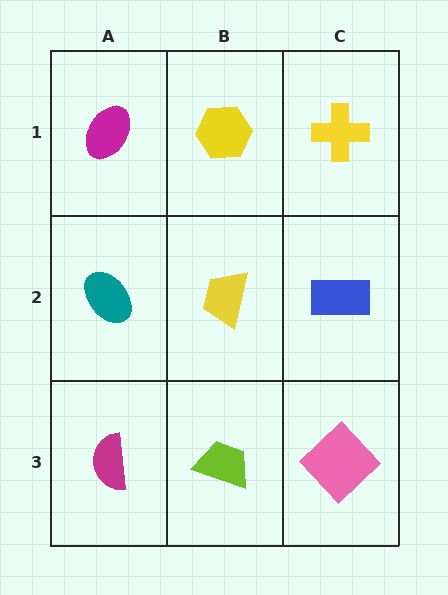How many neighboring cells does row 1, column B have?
3.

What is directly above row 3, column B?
A yellow trapezoid.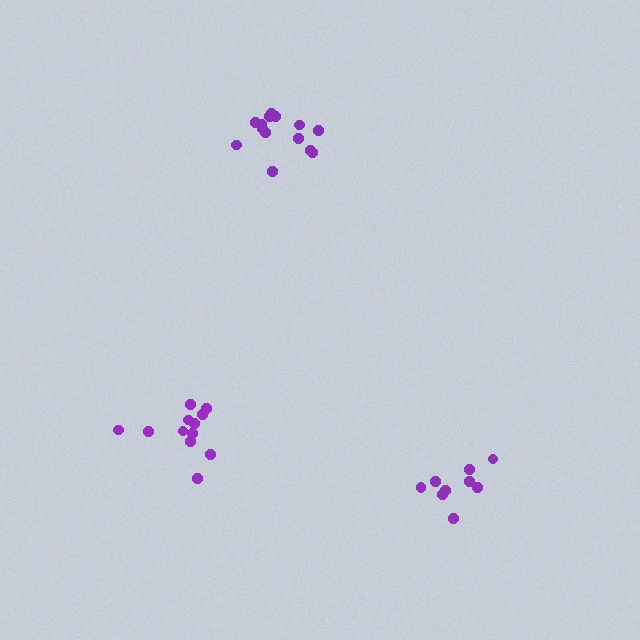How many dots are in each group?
Group 1: 12 dots, Group 2: 14 dots, Group 3: 9 dots (35 total).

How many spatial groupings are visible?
There are 3 spatial groupings.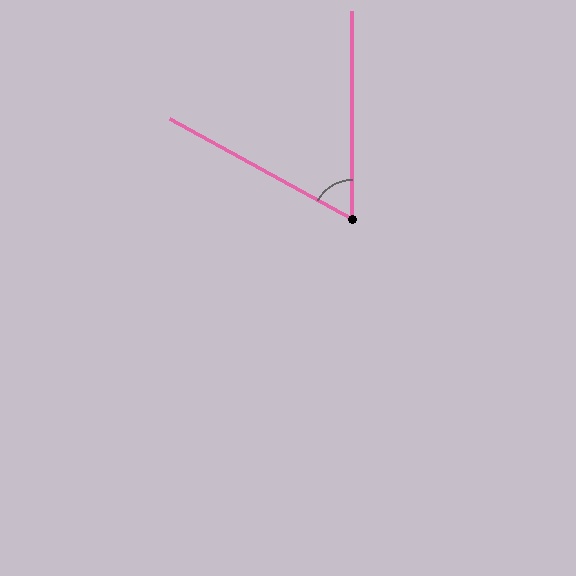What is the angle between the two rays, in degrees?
Approximately 61 degrees.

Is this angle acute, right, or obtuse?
It is acute.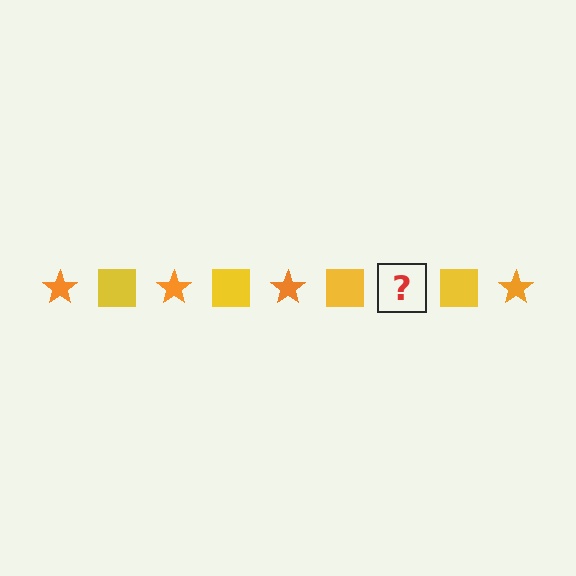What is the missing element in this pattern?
The missing element is an orange star.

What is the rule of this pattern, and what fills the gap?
The rule is that the pattern alternates between orange star and yellow square. The gap should be filled with an orange star.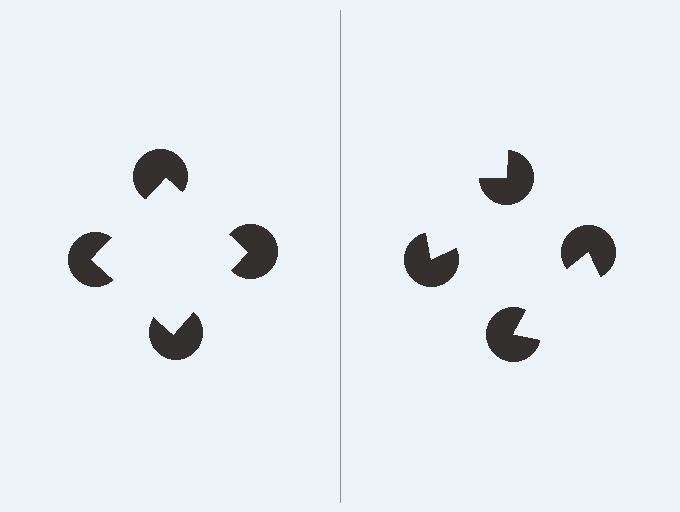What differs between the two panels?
The pac-man discs are positioned identically on both sides; only the wedge orientations differ. On the left they align to a square; on the right they are misaligned.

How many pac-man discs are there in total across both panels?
8 — 4 on each side.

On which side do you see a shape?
An illusory square appears on the left side. On the right side the wedge cuts are rotated, so no coherent shape forms.